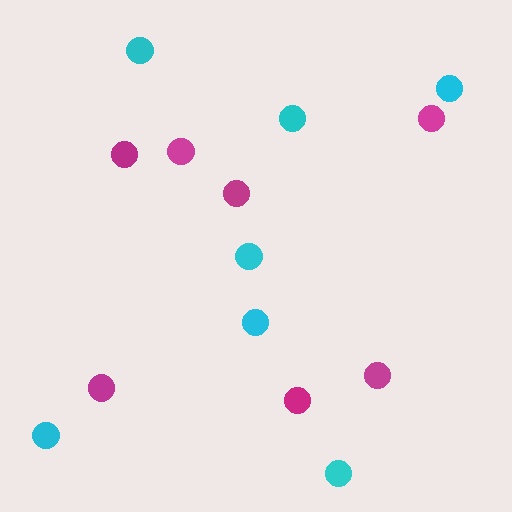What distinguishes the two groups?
There are 2 groups: one group of cyan circles (7) and one group of magenta circles (7).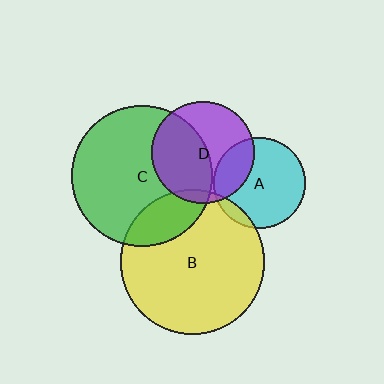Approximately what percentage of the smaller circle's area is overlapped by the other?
Approximately 50%.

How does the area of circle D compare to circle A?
Approximately 1.3 times.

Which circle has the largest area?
Circle B (yellow).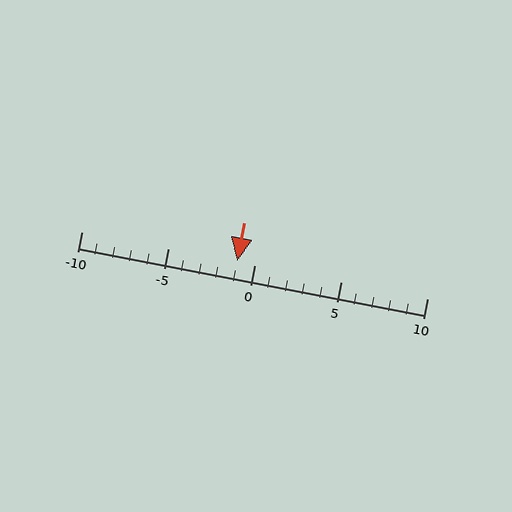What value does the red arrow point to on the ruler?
The red arrow points to approximately -1.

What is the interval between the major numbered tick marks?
The major tick marks are spaced 5 units apart.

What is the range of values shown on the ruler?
The ruler shows values from -10 to 10.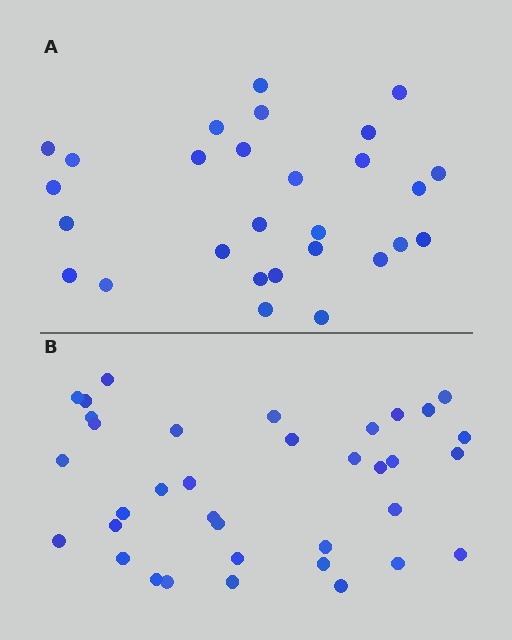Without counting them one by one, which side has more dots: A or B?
Region B (the bottom region) has more dots.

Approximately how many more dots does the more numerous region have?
Region B has roughly 8 or so more dots than region A.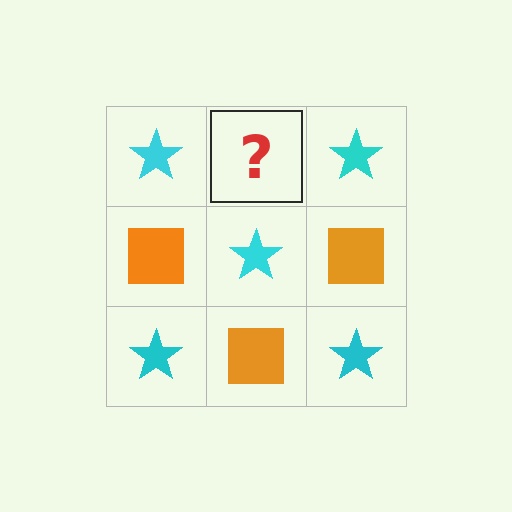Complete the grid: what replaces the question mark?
The question mark should be replaced with an orange square.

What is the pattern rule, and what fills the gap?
The rule is that it alternates cyan star and orange square in a checkerboard pattern. The gap should be filled with an orange square.